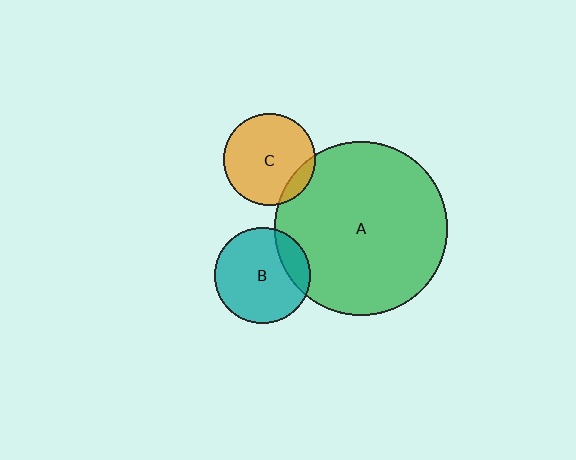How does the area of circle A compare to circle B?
Approximately 3.3 times.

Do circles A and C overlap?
Yes.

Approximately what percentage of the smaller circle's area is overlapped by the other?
Approximately 10%.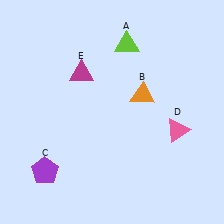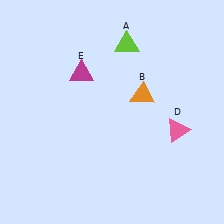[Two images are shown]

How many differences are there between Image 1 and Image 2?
There is 1 difference between the two images.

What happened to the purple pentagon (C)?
The purple pentagon (C) was removed in Image 2. It was in the bottom-left area of Image 1.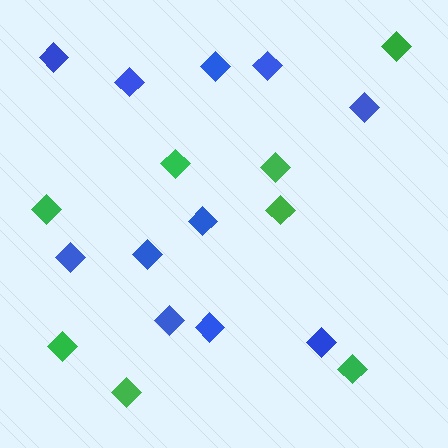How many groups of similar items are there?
There are 2 groups: one group of blue diamonds (11) and one group of green diamonds (8).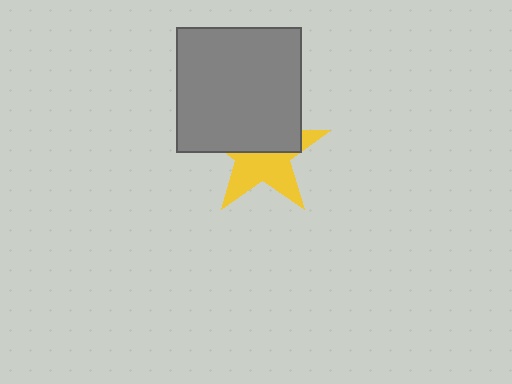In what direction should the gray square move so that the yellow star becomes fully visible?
The gray square should move up. That is the shortest direction to clear the overlap and leave the yellow star fully visible.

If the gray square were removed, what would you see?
You would see the complete yellow star.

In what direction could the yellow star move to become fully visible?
The yellow star could move down. That would shift it out from behind the gray square entirely.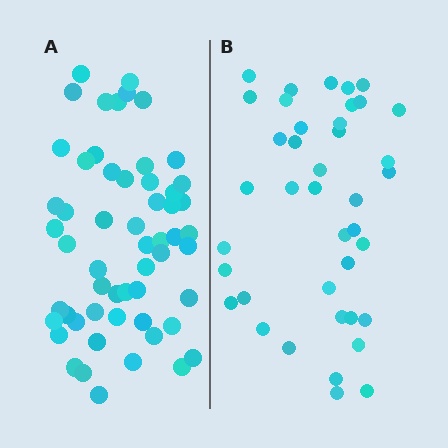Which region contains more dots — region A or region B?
Region A (the left region) has more dots.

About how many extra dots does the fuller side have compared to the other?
Region A has approximately 15 more dots than region B.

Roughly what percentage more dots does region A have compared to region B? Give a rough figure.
About 40% more.